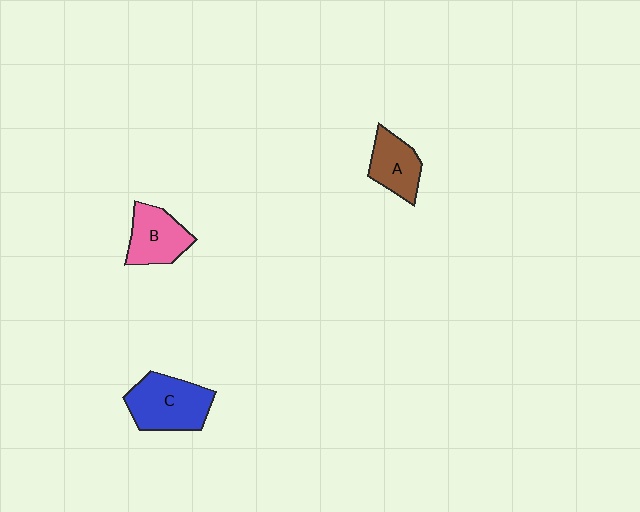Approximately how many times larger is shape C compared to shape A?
Approximately 1.6 times.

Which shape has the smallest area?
Shape A (brown).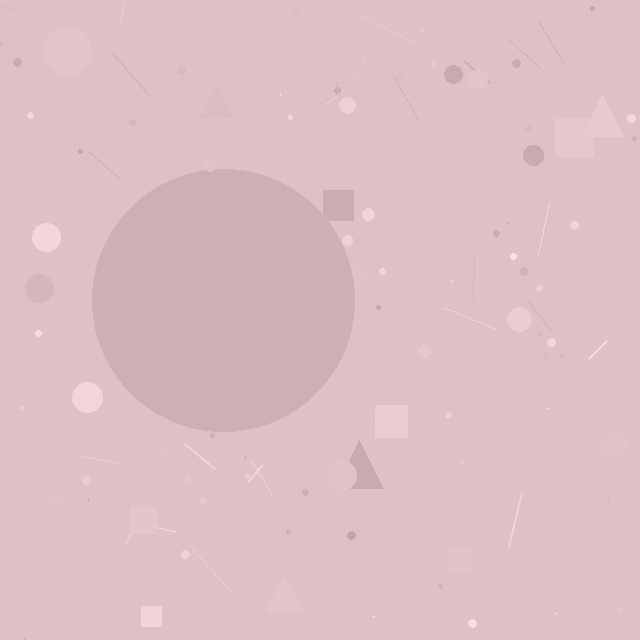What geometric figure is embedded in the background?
A circle is embedded in the background.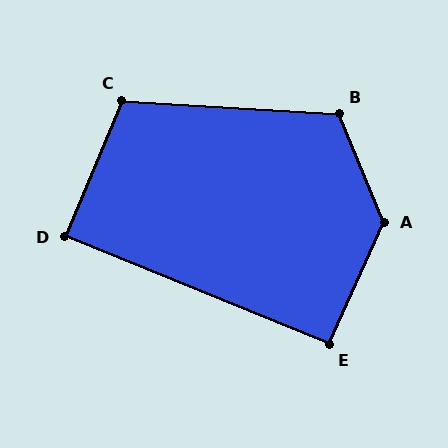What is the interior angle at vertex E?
Approximately 92 degrees (approximately right).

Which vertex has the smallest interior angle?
D, at approximately 89 degrees.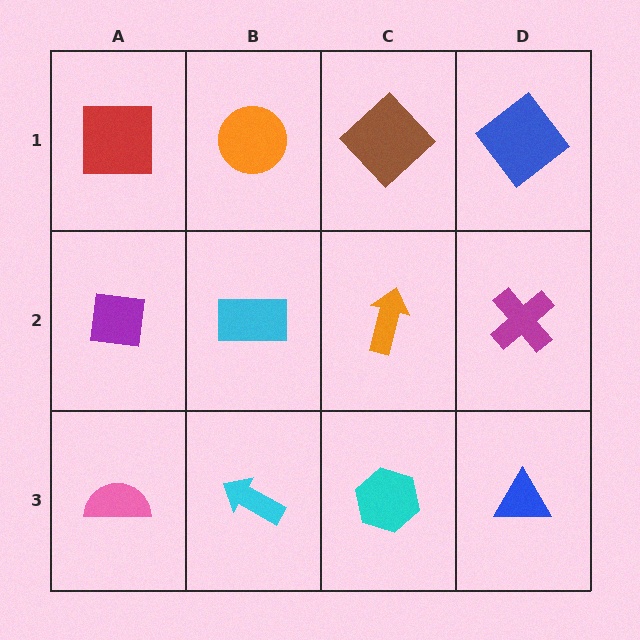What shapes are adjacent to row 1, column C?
An orange arrow (row 2, column C), an orange circle (row 1, column B), a blue diamond (row 1, column D).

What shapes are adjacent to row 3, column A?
A purple square (row 2, column A), a cyan arrow (row 3, column B).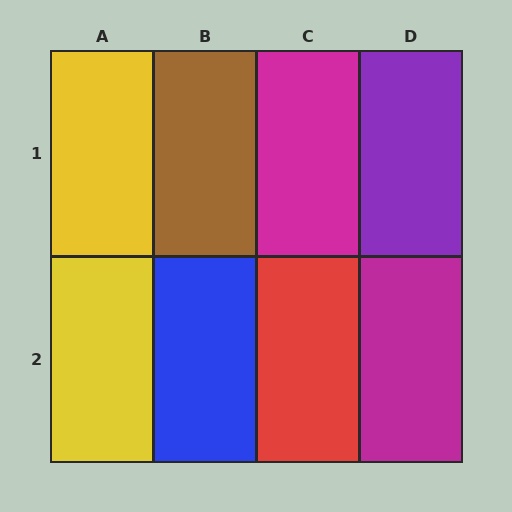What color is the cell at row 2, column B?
Blue.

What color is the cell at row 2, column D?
Magenta.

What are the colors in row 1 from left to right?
Yellow, brown, magenta, purple.